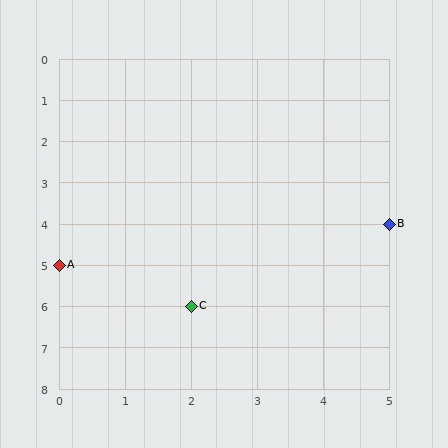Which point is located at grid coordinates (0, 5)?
Point A is at (0, 5).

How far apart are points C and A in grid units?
Points C and A are 2 columns and 1 row apart (about 2.2 grid units diagonally).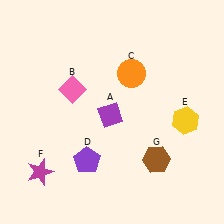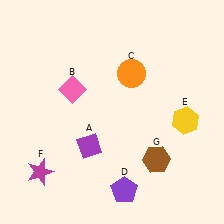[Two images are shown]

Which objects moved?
The objects that moved are: the purple diamond (A), the purple pentagon (D).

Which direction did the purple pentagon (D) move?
The purple pentagon (D) moved right.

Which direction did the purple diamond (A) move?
The purple diamond (A) moved down.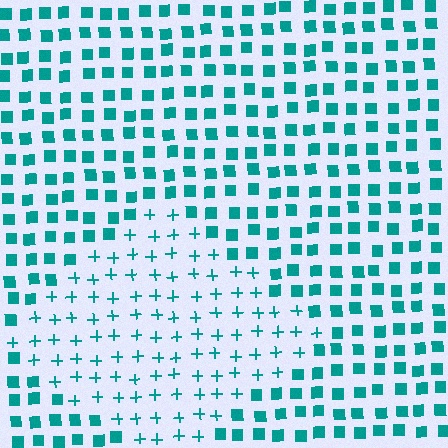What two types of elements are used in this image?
The image uses plus signs inside the diamond region and squares outside it.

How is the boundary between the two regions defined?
The boundary is defined by a change in element shape: plus signs inside vs. squares outside. All elements share the same color and spacing.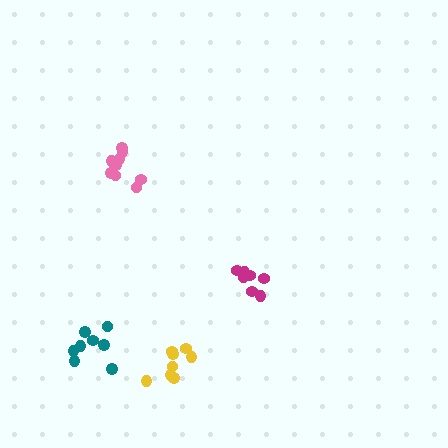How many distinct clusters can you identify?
There are 4 distinct clusters.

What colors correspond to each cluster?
The clusters are colored: pink, yellow, teal, magenta.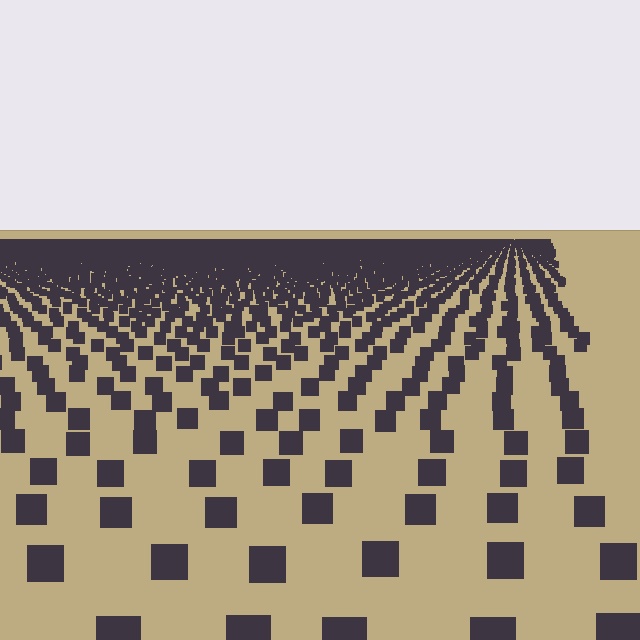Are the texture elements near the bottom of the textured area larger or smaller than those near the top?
Larger. Near the bottom, elements are closer to the viewer and appear at a bigger on-screen size.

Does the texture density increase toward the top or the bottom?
Density increases toward the top.